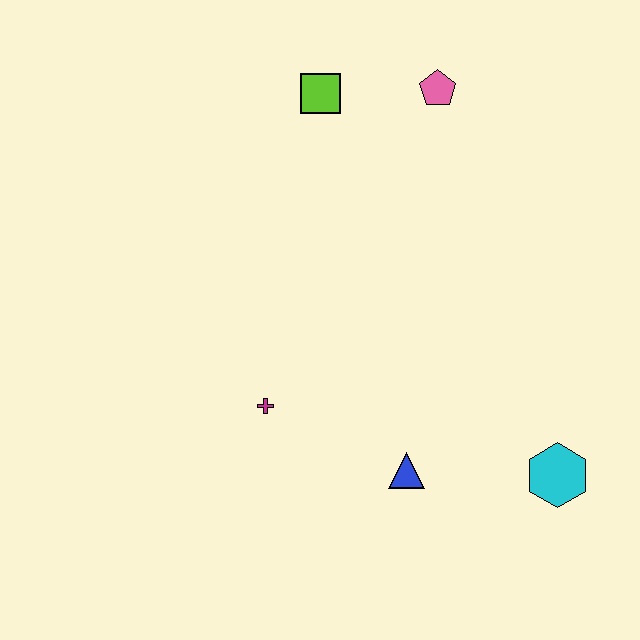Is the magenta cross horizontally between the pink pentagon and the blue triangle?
No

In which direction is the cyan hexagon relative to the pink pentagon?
The cyan hexagon is below the pink pentagon.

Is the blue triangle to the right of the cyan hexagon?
No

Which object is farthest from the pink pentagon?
The cyan hexagon is farthest from the pink pentagon.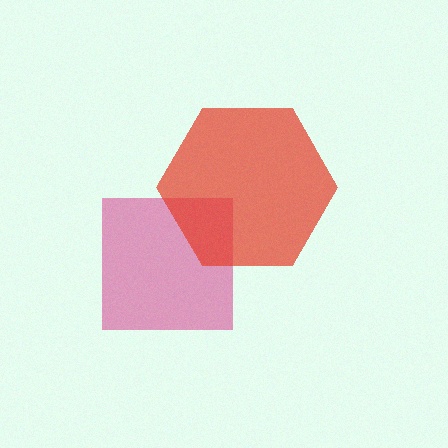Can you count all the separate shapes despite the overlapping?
Yes, there are 2 separate shapes.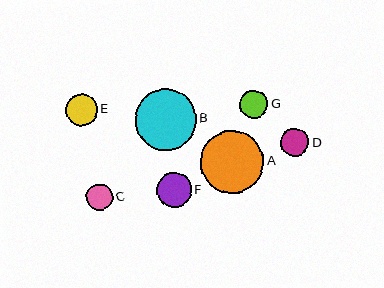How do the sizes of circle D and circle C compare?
Circle D and circle C are approximately the same size.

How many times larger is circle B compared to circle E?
Circle B is approximately 1.9 times the size of circle E.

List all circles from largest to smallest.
From largest to smallest: A, B, F, E, G, D, C.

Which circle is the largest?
Circle A is the largest with a size of approximately 63 pixels.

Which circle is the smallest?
Circle C is the smallest with a size of approximately 27 pixels.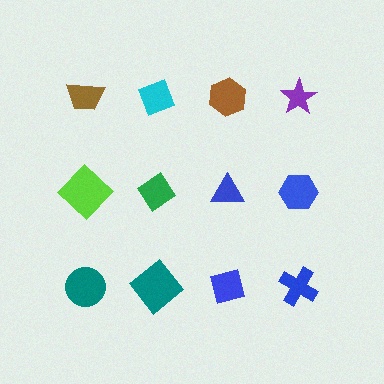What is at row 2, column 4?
A blue hexagon.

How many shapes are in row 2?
4 shapes.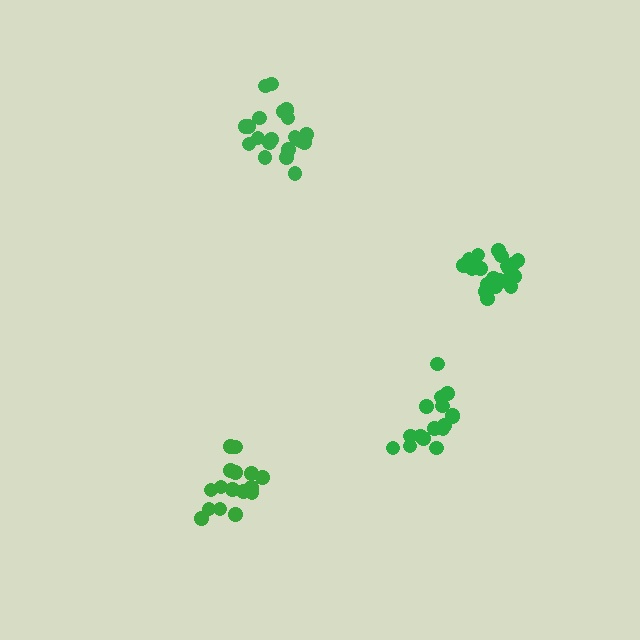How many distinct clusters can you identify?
There are 4 distinct clusters.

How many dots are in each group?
Group 1: 16 dots, Group 2: 21 dots, Group 3: 16 dots, Group 4: 21 dots (74 total).